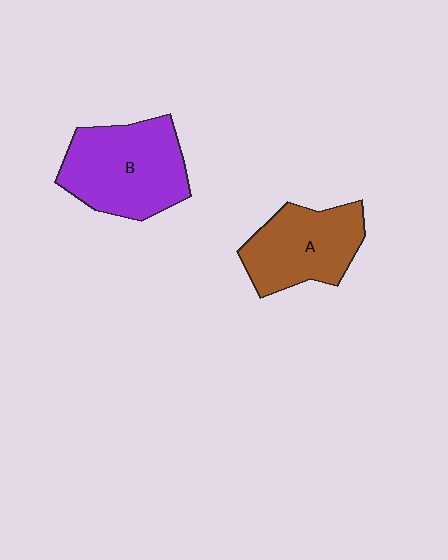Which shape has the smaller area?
Shape A (brown).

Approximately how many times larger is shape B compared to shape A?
Approximately 1.2 times.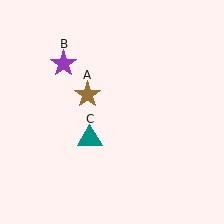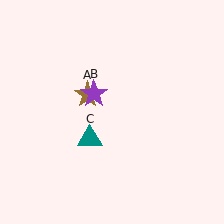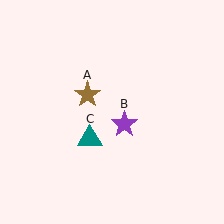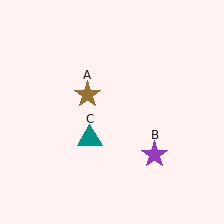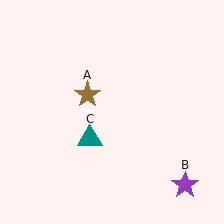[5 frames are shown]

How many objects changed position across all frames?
1 object changed position: purple star (object B).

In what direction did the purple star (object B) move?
The purple star (object B) moved down and to the right.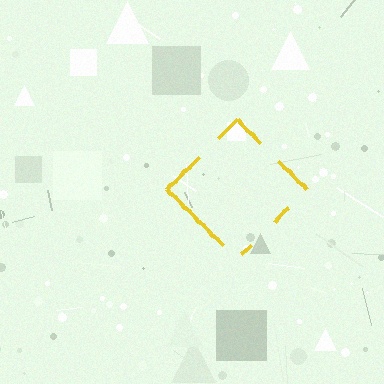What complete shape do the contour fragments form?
The contour fragments form a diamond.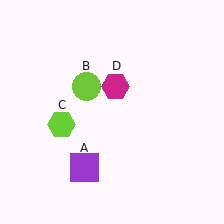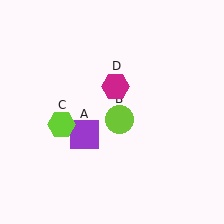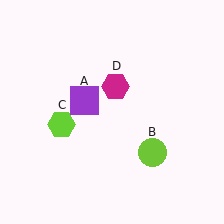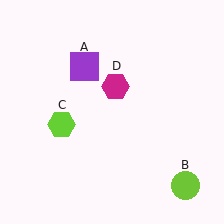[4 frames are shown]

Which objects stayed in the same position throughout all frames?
Lime hexagon (object C) and magenta hexagon (object D) remained stationary.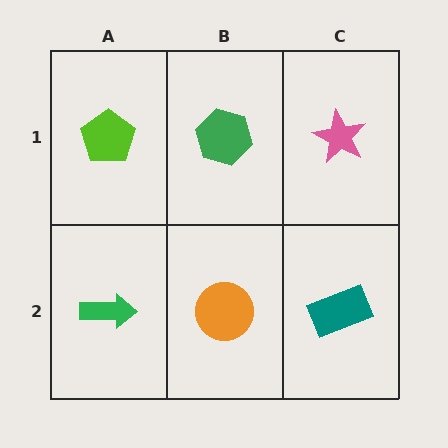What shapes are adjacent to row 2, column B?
A green hexagon (row 1, column B), a green arrow (row 2, column A), a teal rectangle (row 2, column C).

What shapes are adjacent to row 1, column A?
A green arrow (row 2, column A), a green hexagon (row 1, column B).